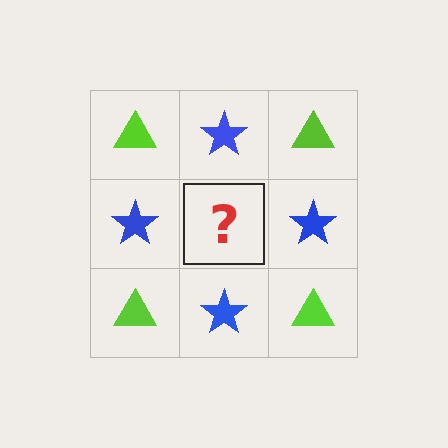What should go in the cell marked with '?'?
The missing cell should contain a lime triangle.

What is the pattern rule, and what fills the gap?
The rule is that it alternates lime triangle and blue star in a checkerboard pattern. The gap should be filled with a lime triangle.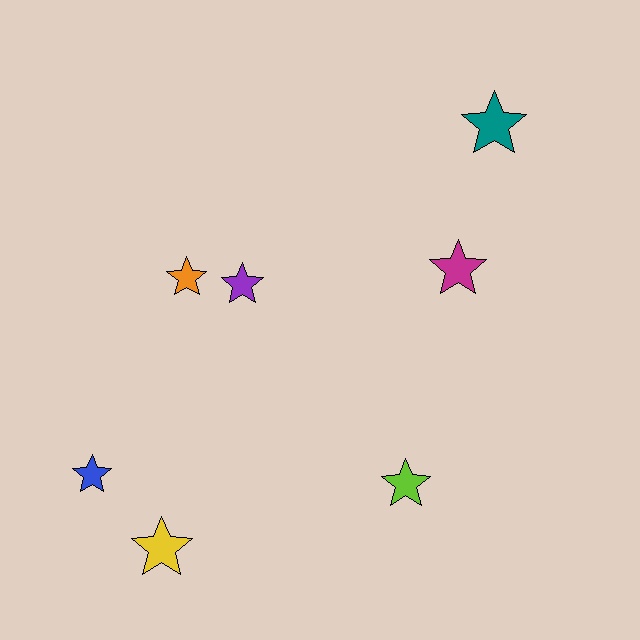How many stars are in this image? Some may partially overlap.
There are 7 stars.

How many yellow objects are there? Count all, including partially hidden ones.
There is 1 yellow object.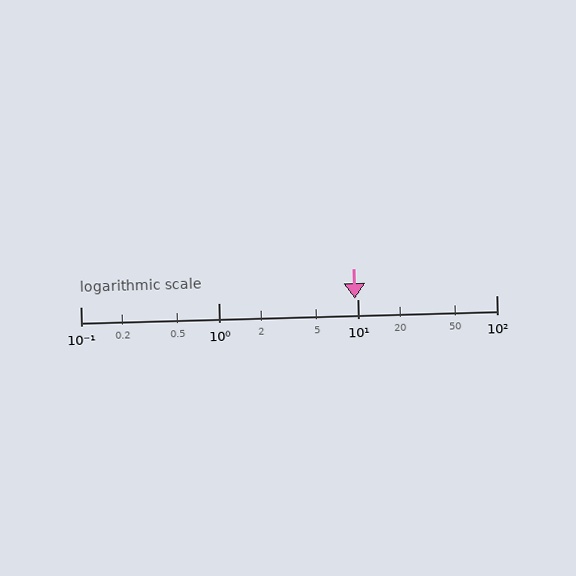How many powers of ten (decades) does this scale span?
The scale spans 3 decades, from 0.1 to 100.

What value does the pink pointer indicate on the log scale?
The pointer indicates approximately 9.5.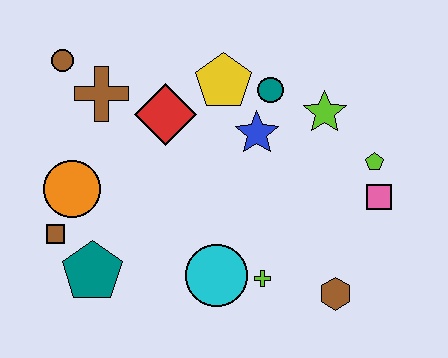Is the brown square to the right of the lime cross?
No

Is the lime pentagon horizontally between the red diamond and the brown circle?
No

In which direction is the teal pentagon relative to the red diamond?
The teal pentagon is below the red diamond.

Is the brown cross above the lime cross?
Yes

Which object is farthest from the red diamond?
The brown hexagon is farthest from the red diamond.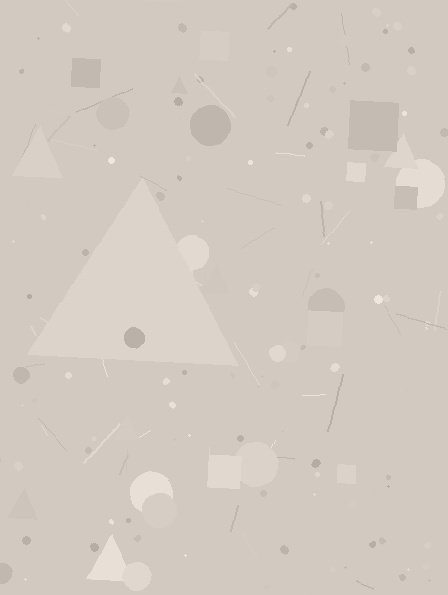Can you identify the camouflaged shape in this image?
The camouflaged shape is a triangle.